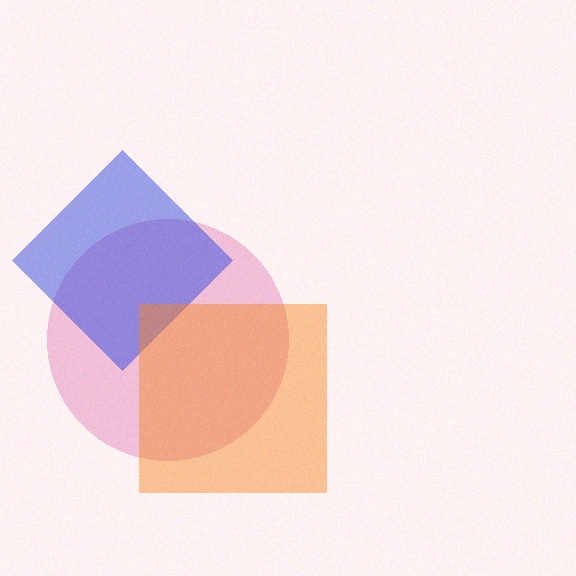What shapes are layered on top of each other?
The layered shapes are: a pink circle, a blue diamond, an orange square.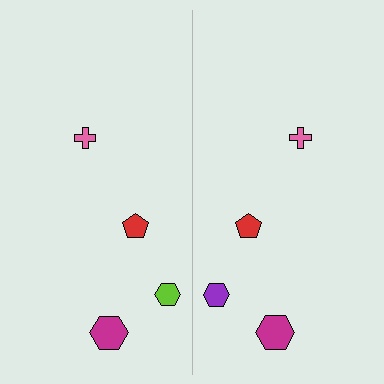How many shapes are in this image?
There are 8 shapes in this image.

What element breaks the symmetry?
The purple hexagon on the right side breaks the symmetry — its mirror counterpart is lime.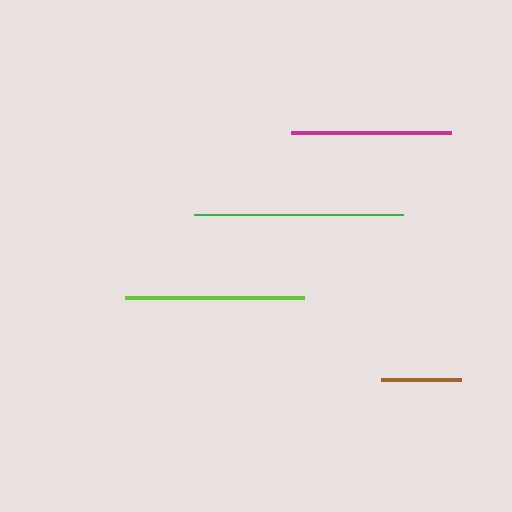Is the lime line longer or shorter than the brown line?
The lime line is longer than the brown line.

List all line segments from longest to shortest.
From longest to shortest: green, lime, magenta, brown.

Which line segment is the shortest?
The brown line is the shortest at approximately 80 pixels.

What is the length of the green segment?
The green segment is approximately 209 pixels long.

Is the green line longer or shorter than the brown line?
The green line is longer than the brown line.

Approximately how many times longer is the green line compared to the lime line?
The green line is approximately 1.2 times the length of the lime line.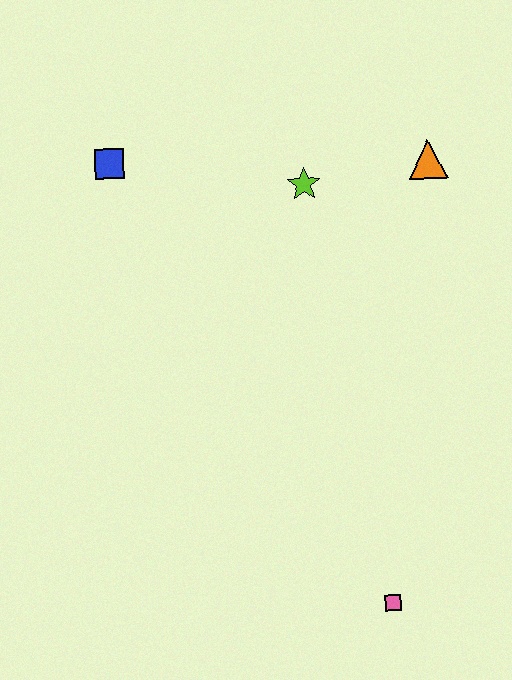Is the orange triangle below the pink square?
No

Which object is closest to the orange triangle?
The lime star is closest to the orange triangle.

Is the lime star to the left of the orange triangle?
Yes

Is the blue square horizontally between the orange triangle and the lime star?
No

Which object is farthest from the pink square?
The blue square is farthest from the pink square.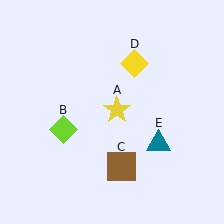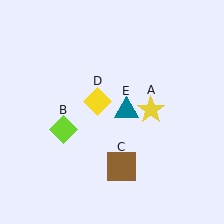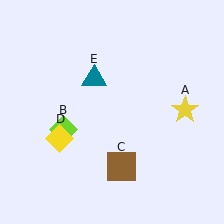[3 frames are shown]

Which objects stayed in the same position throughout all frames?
Lime diamond (object B) and brown square (object C) remained stationary.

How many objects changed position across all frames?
3 objects changed position: yellow star (object A), yellow diamond (object D), teal triangle (object E).